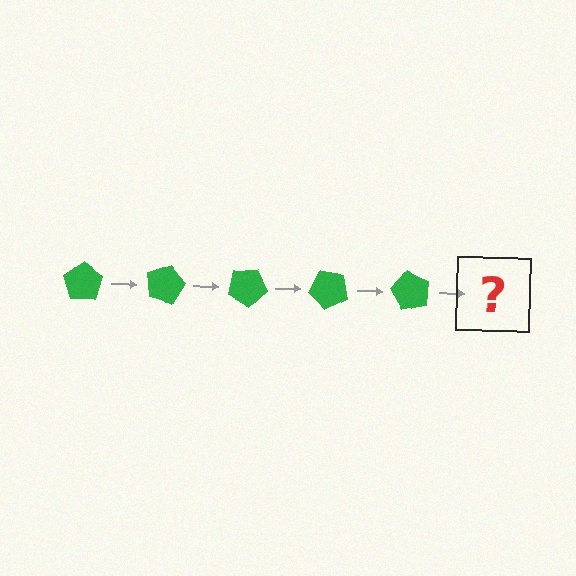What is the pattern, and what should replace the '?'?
The pattern is that the pentagon rotates 15 degrees each step. The '?' should be a green pentagon rotated 75 degrees.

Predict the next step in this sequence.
The next step is a green pentagon rotated 75 degrees.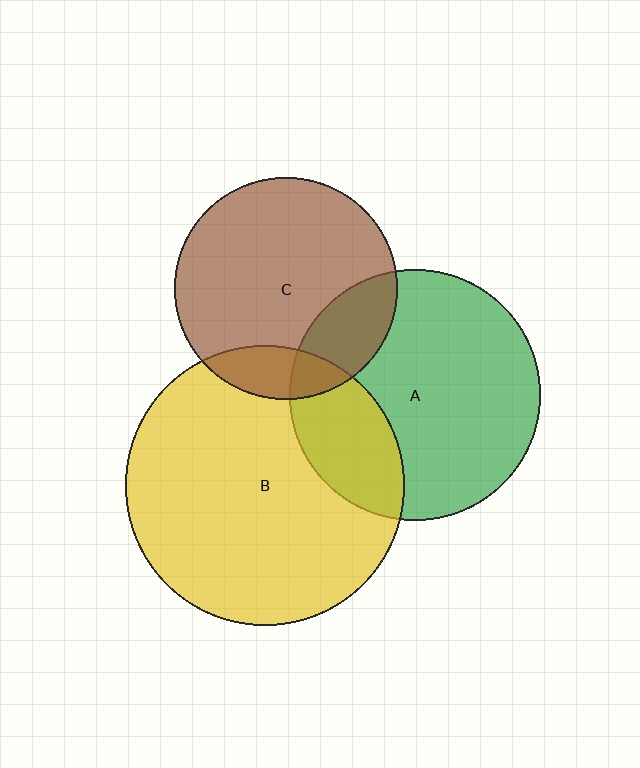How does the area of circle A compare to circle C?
Approximately 1.3 times.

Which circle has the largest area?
Circle B (yellow).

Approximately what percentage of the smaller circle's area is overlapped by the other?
Approximately 15%.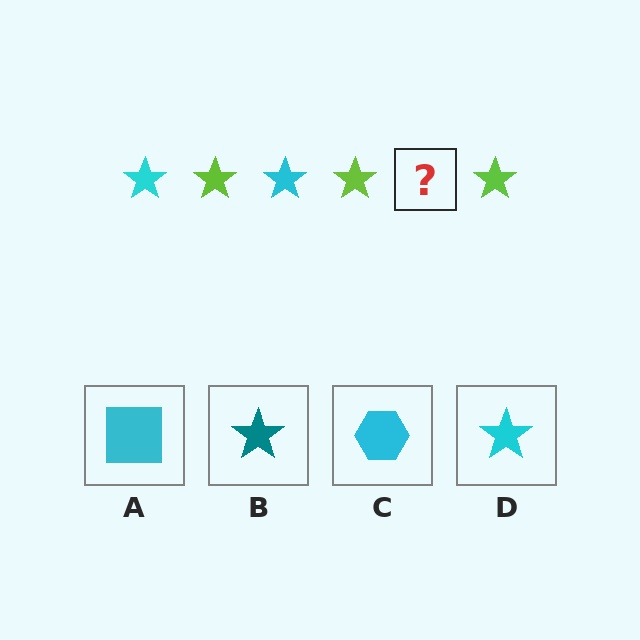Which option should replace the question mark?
Option D.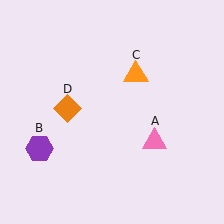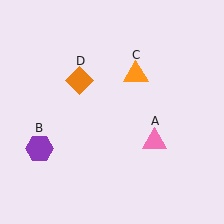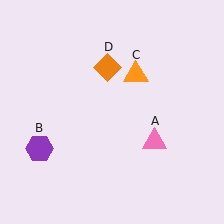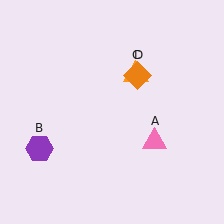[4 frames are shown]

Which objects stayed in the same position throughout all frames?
Pink triangle (object A) and purple hexagon (object B) and orange triangle (object C) remained stationary.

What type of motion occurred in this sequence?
The orange diamond (object D) rotated clockwise around the center of the scene.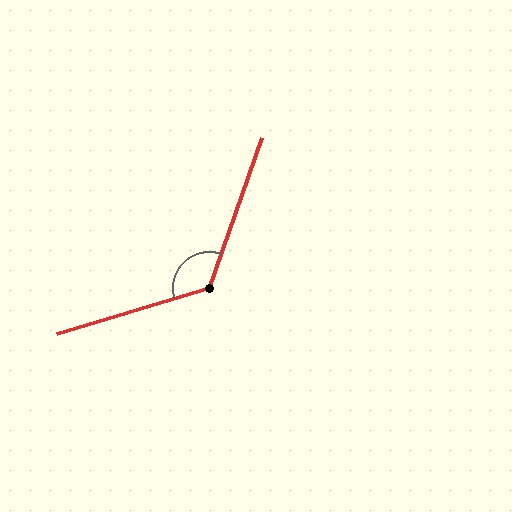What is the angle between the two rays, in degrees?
Approximately 126 degrees.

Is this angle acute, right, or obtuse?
It is obtuse.